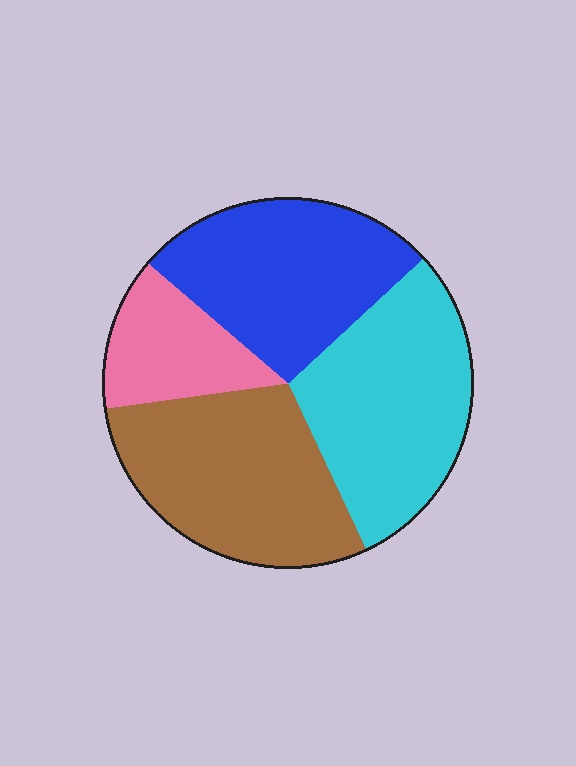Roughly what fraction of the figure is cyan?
Cyan takes up between a sixth and a third of the figure.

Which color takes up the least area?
Pink, at roughly 15%.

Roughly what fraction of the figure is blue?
Blue takes up between a sixth and a third of the figure.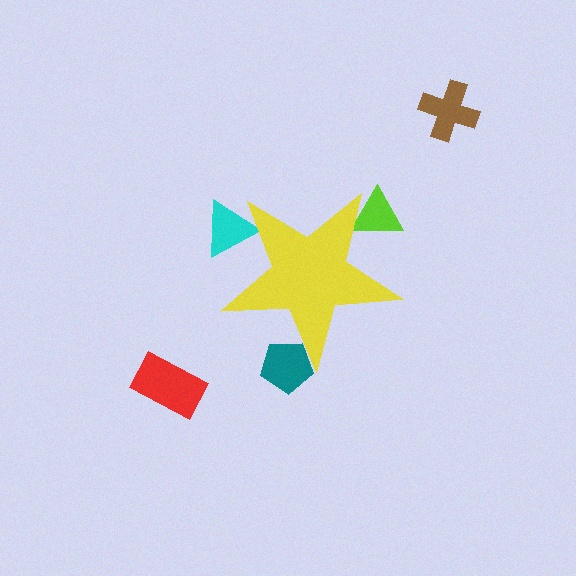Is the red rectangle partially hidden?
No, the red rectangle is fully visible.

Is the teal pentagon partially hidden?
Yes, the teal pentagon is partially hidden behind the yellow star.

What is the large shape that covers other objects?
A yellow star.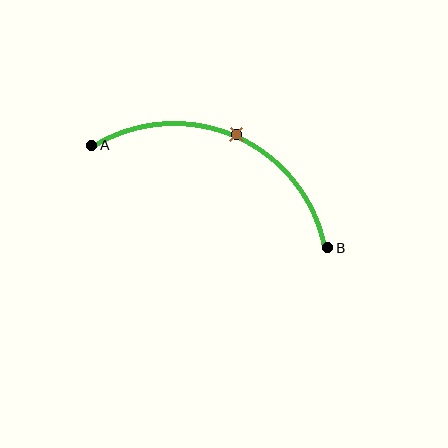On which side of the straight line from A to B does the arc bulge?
The arc bulges above the straight line connecting A and B.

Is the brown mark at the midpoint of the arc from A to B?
Yes. The brown mark lies on the arc at equal arc-length from both A and B — it is the arc midpoint.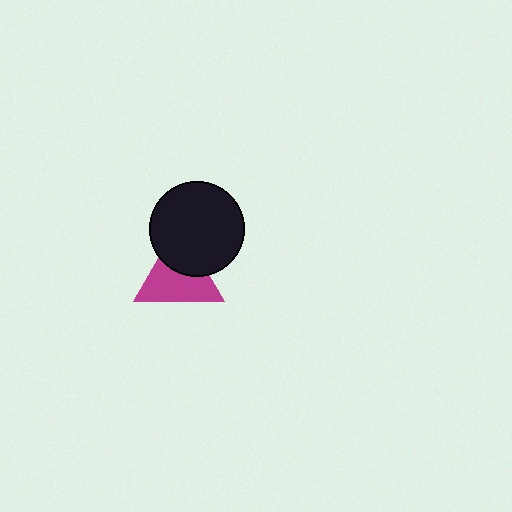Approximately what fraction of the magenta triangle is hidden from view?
Roughly 38% of the magenta triangle is hidden behind the black circle.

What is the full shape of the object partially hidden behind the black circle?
The partially hidden object is a magenta triangle.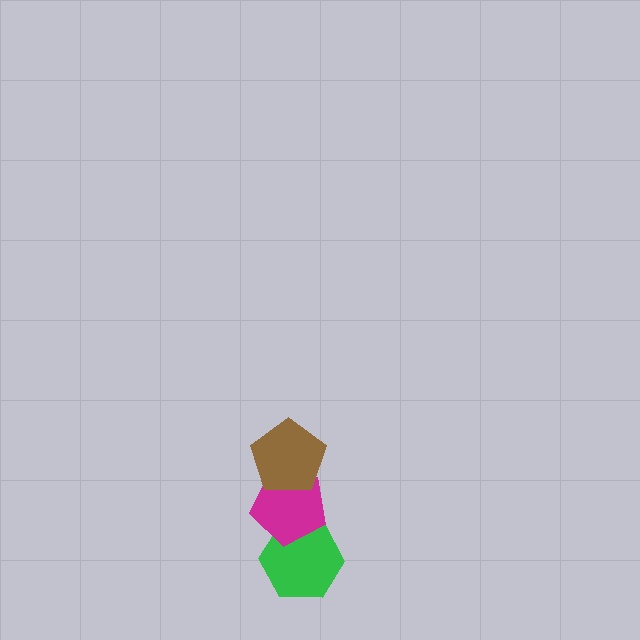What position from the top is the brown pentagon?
The brown pentagon is 1st from the top.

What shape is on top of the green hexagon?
The magenta pentagon is on top of the green hexagon.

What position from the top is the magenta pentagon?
The magenta pentagon is 2nd from the top.